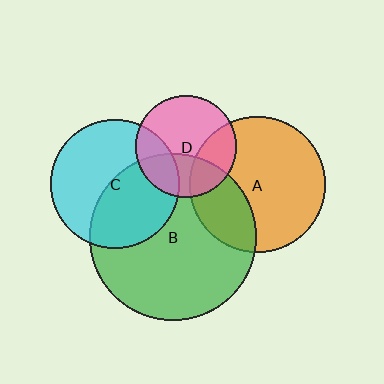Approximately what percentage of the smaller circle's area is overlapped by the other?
Approximately 30%.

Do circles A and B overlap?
Yes.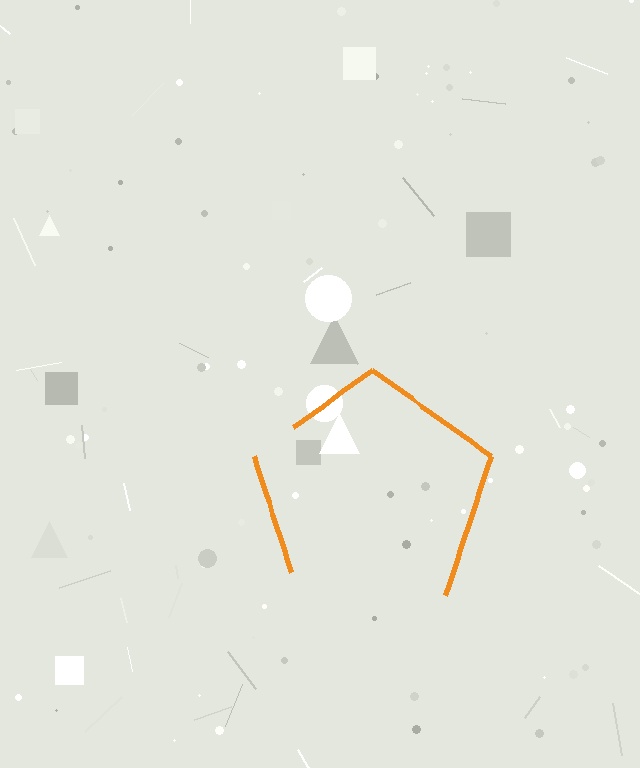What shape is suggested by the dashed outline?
The dashed outline suggests a pentagon.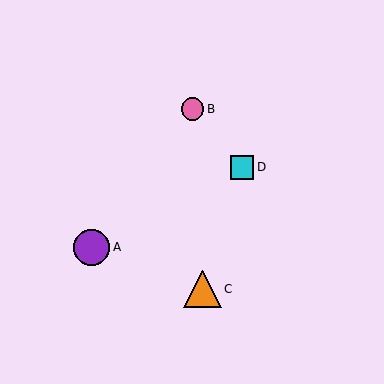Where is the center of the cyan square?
The center of the cyan square is at (242, 167).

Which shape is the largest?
The orange triangle (labeled C) is the largest.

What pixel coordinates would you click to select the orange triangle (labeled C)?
Click at (202, 289) to select the orange triangle C.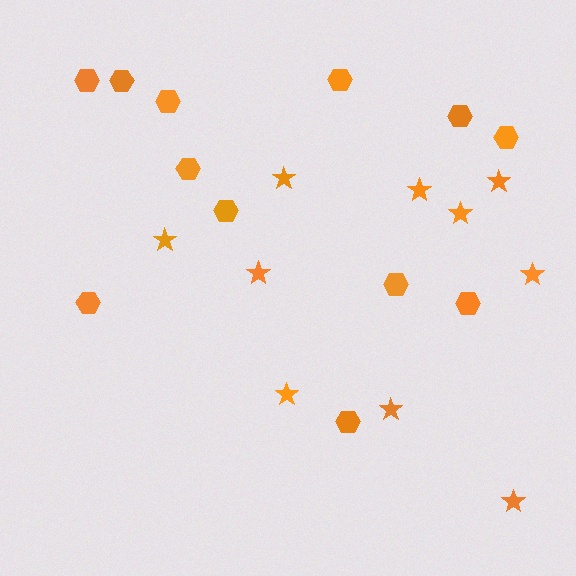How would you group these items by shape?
There are 2 groups: one group of stars (10) and one group of hexagons (12).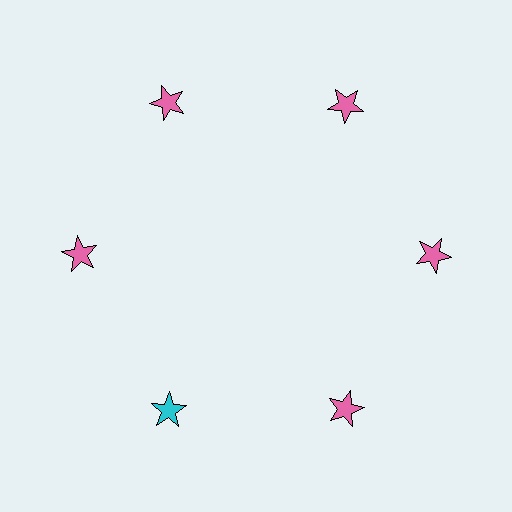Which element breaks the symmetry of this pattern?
The cyan star at roughly the 7 o'clock position breaks the symmetry. All other shapes are pink stars.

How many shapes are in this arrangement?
There are 6 shapes arranged in a ring pattern.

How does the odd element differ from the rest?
It has a different color: cyan instead of pink.